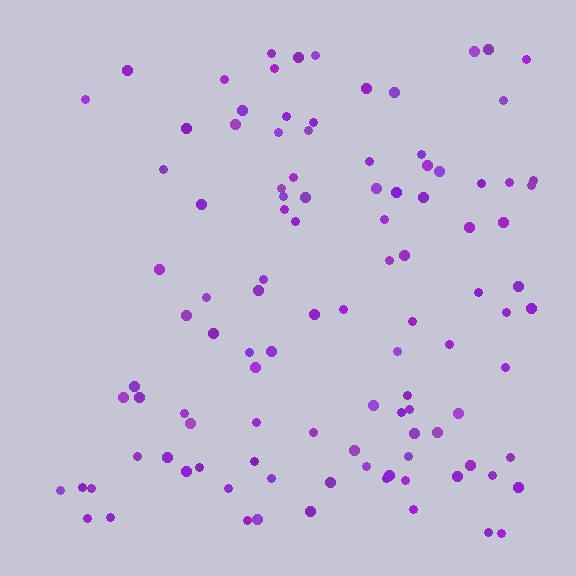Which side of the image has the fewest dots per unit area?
The left.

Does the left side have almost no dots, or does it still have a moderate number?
Still a moderate number, just noticeably fewer than the right.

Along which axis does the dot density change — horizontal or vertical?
Horizontal.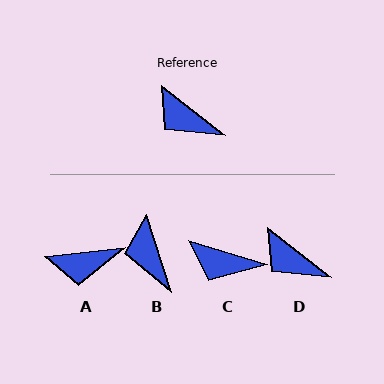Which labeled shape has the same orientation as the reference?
D.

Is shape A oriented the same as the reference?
No, it is off by about 45 degrees.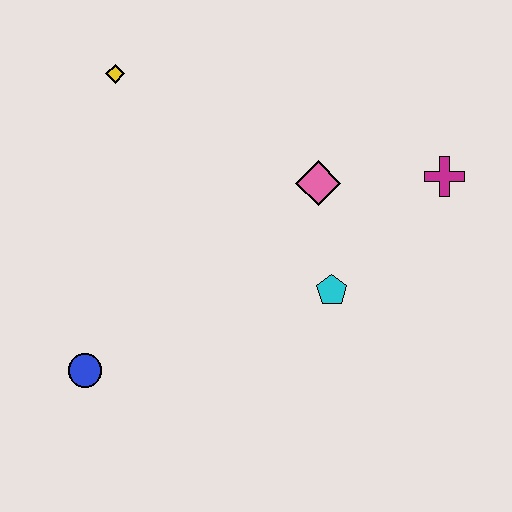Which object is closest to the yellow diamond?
The pink diamond is closest to the yellow diamond.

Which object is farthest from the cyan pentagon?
The yellow diamond is farthest from the cyan pentagon.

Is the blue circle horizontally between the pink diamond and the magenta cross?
No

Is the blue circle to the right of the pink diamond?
No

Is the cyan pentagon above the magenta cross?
No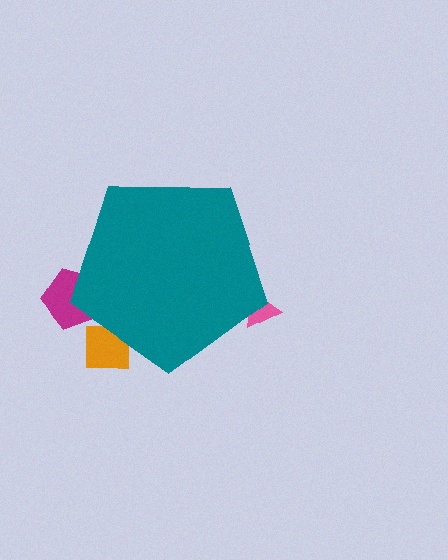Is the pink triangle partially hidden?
Yes, the pink triangle is partially hidden behind the teal pentagon.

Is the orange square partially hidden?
Yes, the orange square is partially hidden behind the teal pentagon.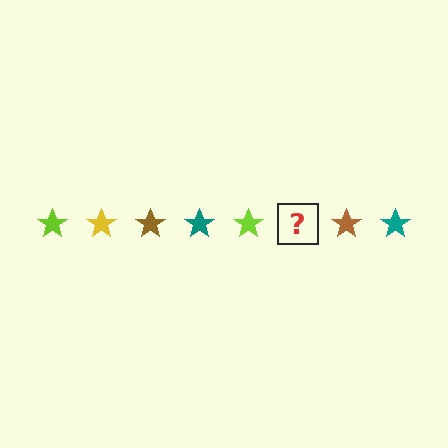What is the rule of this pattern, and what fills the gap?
The rule is that the pattern cycles through lime, yellow, brown, teal stars. The gap should be filled with a yellow star.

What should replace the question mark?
The question mark should be replaced with a yellow star.